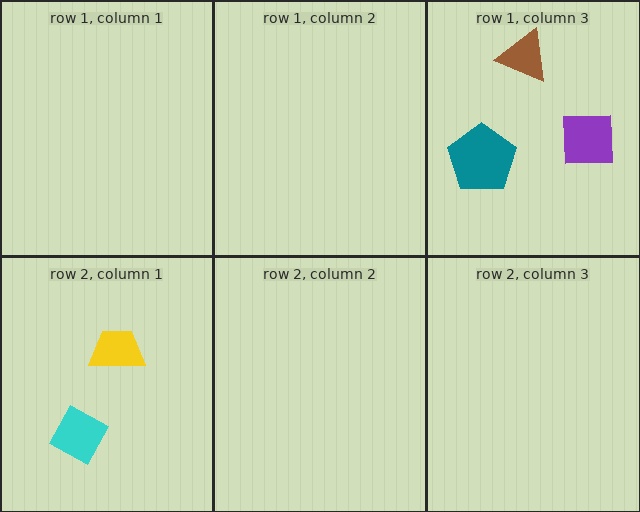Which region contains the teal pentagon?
The row 1, column 3 region.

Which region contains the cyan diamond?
The row 2, column 1 region.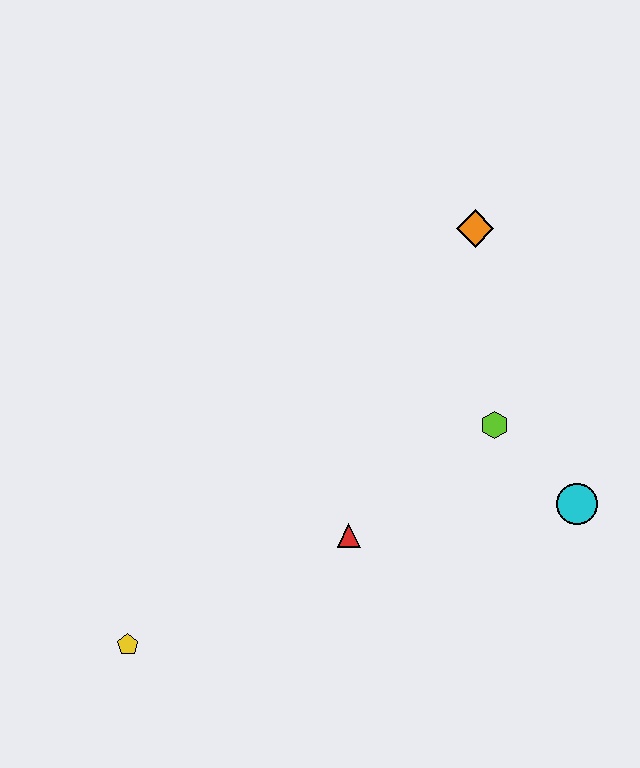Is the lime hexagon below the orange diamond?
Yes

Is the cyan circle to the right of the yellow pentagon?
Yes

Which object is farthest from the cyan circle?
The yellow pentagon is farthest from the cyan circle.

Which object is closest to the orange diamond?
The lime hexagon is closest to the orange diamond.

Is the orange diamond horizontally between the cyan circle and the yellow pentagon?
Yes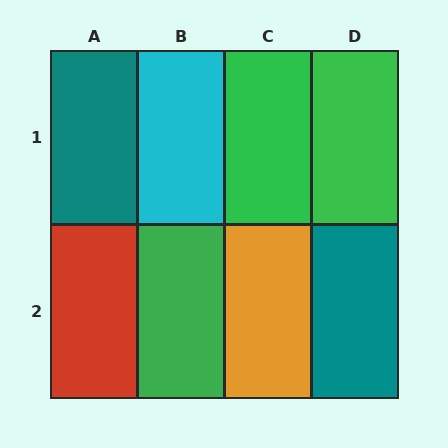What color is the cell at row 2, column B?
Green.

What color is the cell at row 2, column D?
Teal.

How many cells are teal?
2 cells are teal.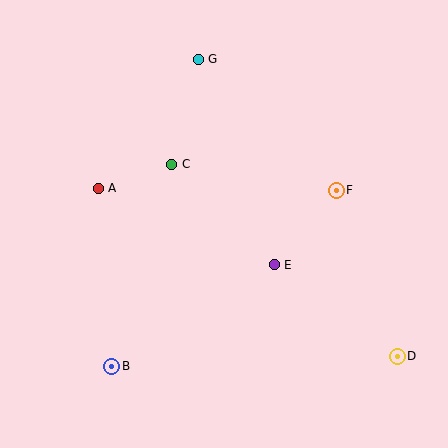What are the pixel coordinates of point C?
Point C is at (172, 164).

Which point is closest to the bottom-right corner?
Point D is closest to the bottom-right corner.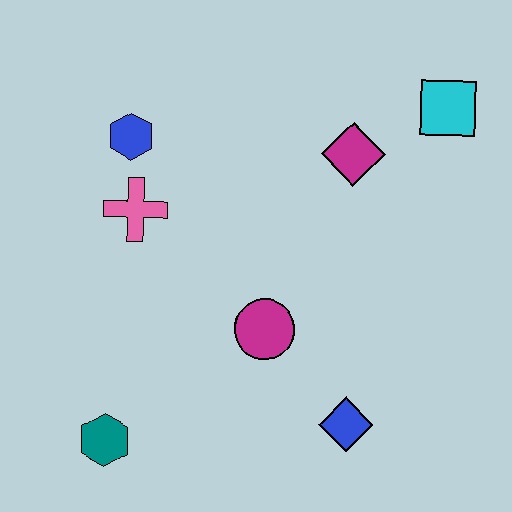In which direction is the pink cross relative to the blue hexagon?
The pink cross is below the blue hexagon.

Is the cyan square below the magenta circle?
No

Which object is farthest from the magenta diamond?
The teal hexagon is farthest from the magenta diamond.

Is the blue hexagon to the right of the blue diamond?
No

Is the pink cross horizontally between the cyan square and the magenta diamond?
No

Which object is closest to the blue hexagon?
The pink cross is closest to the blue hexagon.